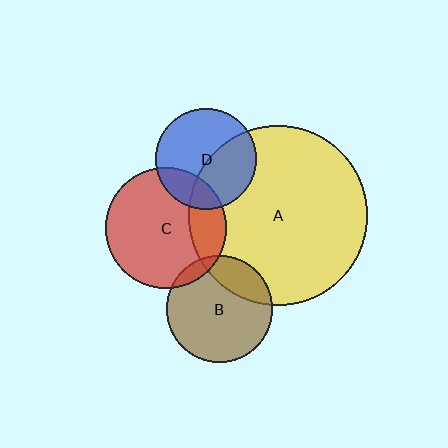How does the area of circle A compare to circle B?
Approximately 2.8 times.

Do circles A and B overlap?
Yes.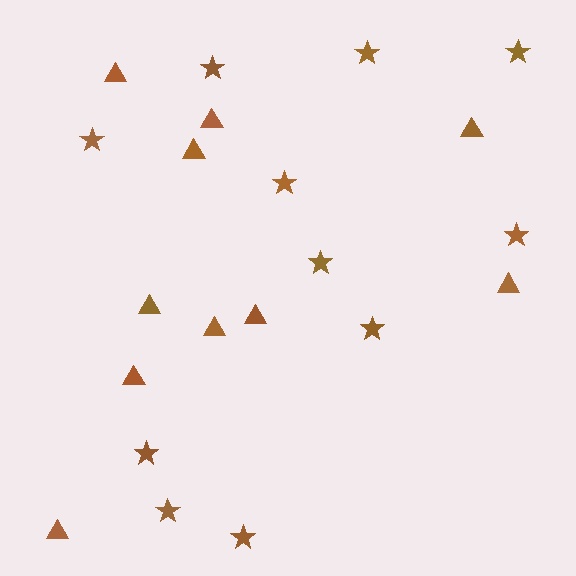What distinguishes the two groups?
There are 2 groups: one group of triangles (10) and one group of stars (11).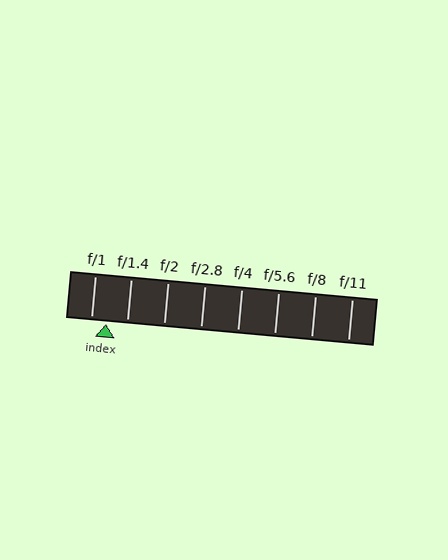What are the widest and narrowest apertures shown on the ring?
The widest aperture shown is f/1 and the narrowest is f/11.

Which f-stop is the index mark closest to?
The index mark is closest to f/1.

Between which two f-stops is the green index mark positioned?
The index mark is between f/1 and f/1.4.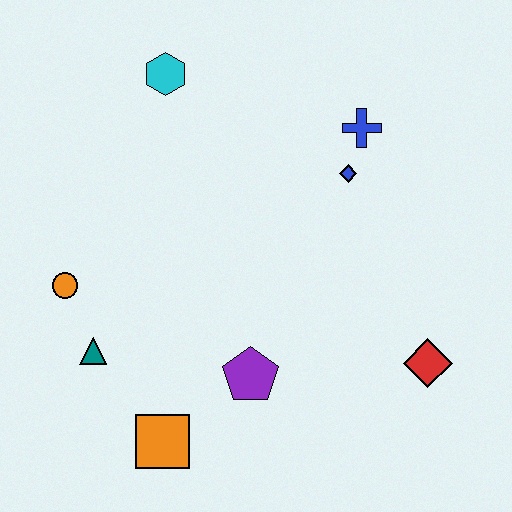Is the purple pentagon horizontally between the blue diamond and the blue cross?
No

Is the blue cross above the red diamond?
Yes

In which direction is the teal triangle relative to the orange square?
The teal triangle is above the orange square.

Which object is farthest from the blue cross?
The orange square is farthest from the blue cross.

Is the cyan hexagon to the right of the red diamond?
No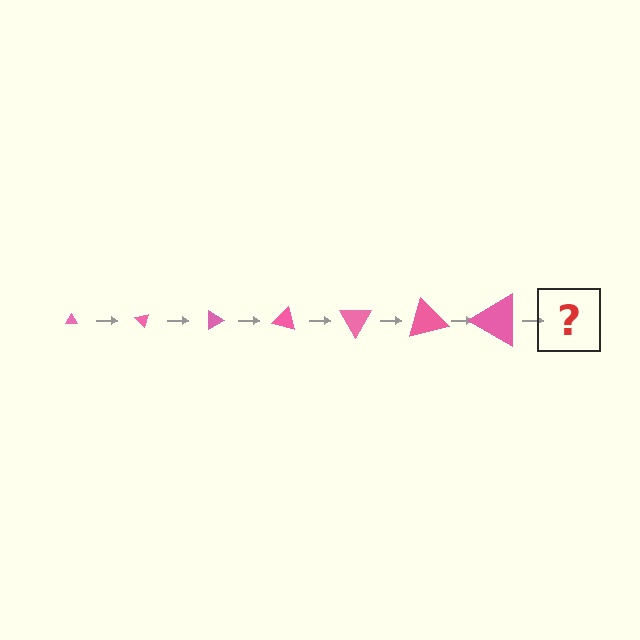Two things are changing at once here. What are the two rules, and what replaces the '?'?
The two rules are that the triangle grows larger each step and it rotates 45 degrees each step. The '?' should be a triangle, larger than the previous one and rotated 315 degrees from the start.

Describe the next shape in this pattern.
It should be a triangle, larger than the previous one and rotated 315 degrees from the start.